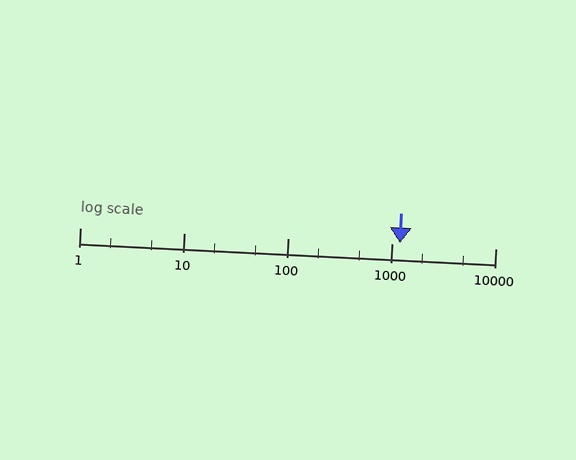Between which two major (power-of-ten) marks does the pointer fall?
The pointer is between 1000 and 10000.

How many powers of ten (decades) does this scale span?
The scale spans 4 decades, from 1 to 10000.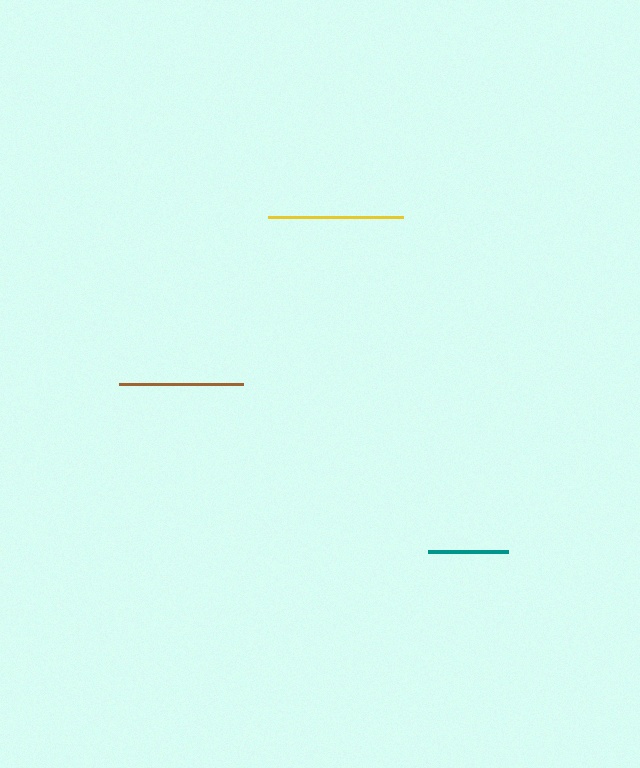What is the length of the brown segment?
The brown segment is approximately 124 pixels long.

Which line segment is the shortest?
The teal line is the shortest at approximately 80 pixels.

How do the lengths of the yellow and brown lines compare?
The yellow and brown lines are approximately the same length.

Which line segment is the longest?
The yellow line is the longest at approximately 135 pixels.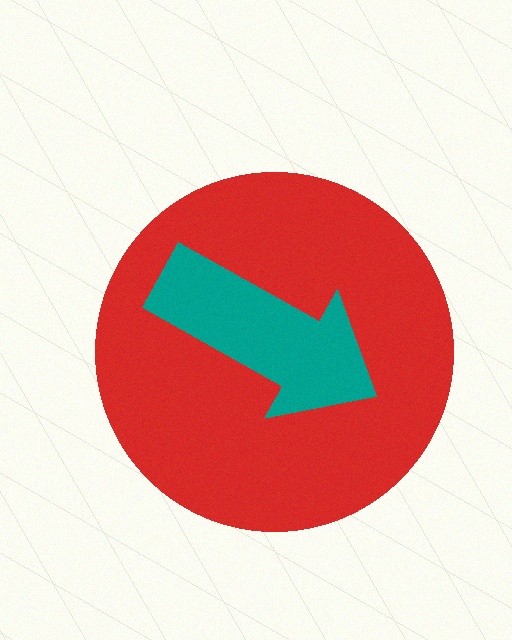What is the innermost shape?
The teal arrow.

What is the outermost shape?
The red circle.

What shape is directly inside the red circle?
The teal arrow.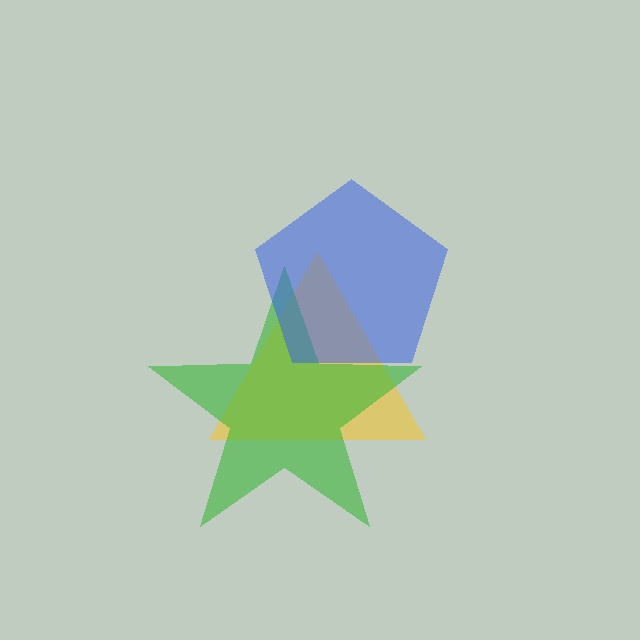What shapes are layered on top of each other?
The layered shapes are: a yellow triangle, a green star, a blue pentagon.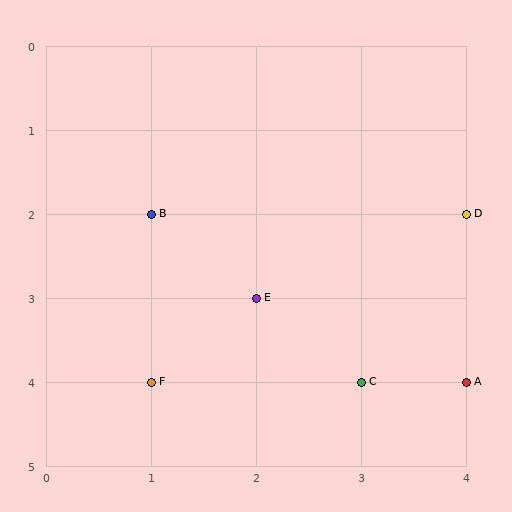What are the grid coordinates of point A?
Point A is at grid coordinates (4, 4).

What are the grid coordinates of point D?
Point D is at grid coordinates (4, 2).